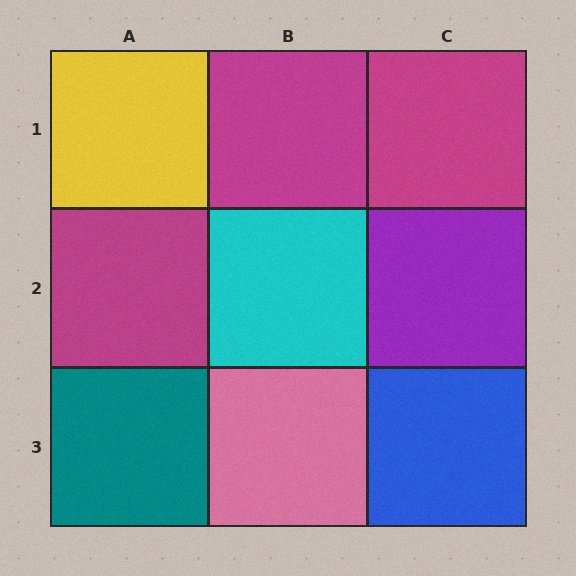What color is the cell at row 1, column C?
Magenta.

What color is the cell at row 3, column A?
Teal.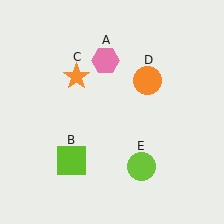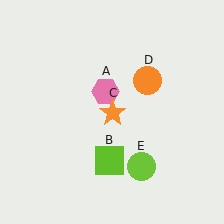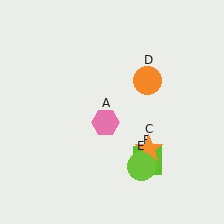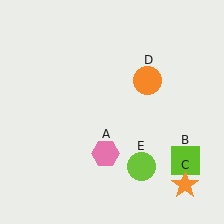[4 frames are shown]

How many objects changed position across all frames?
3 objects changed position: pink hexagon (object A), lime square (object B), orange star (object C).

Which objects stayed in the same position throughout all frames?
Orange circle (object D) and lime circle (object E) remained stationary.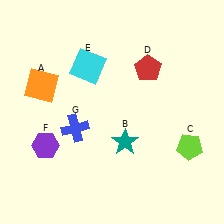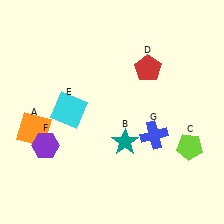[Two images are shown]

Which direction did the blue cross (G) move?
The blue cross (G) moved right.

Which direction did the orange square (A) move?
The orange square (A) moved down.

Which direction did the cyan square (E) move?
The cyan square (E) moved down.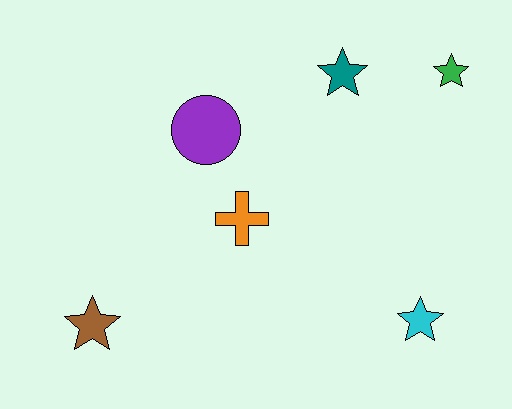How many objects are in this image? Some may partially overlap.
There are 6 objects.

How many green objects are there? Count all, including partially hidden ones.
There is 1 green object.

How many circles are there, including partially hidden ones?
There is 1 circle.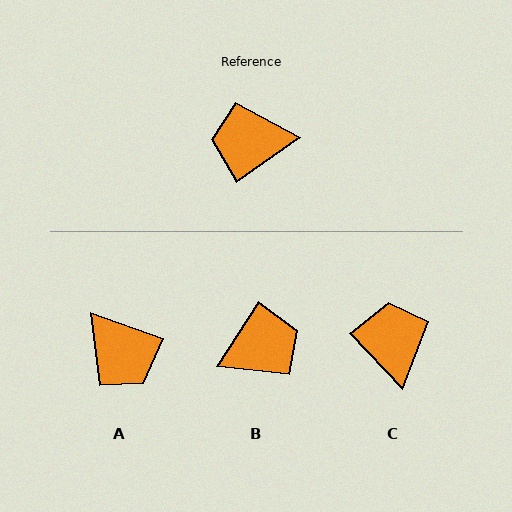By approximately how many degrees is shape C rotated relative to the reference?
Approximately 82 degrees clockwise.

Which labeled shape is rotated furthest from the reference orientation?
B, about 158 degrees away.